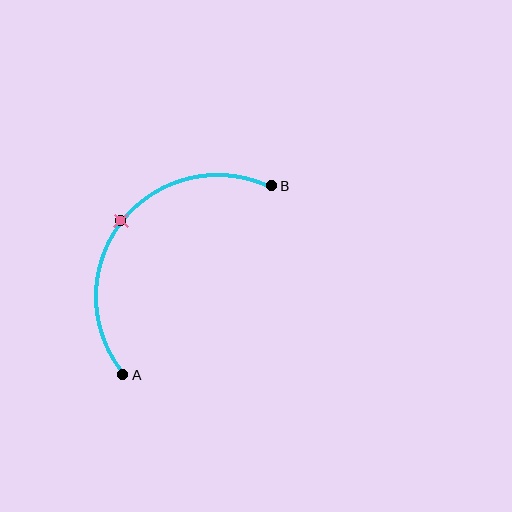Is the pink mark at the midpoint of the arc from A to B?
Yes. The pink mark lies on the arc at equal arc-length from both A and B — it is the arc midpoint.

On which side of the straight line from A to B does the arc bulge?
The arc bulges above and to the left of the straight line connecting A and B.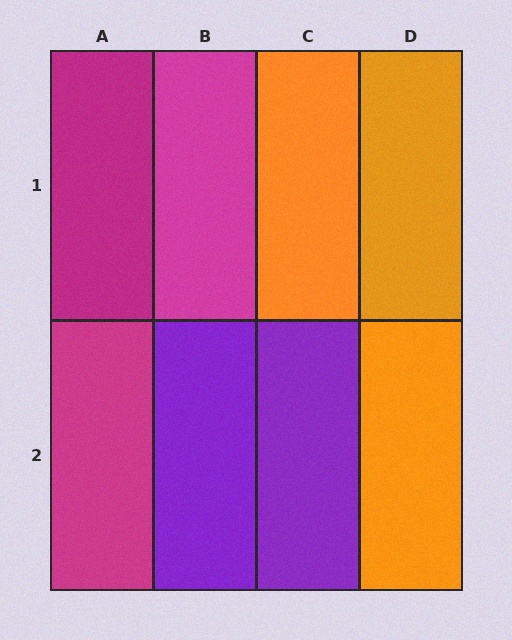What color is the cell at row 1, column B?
Magenta.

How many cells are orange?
3 cells are orange.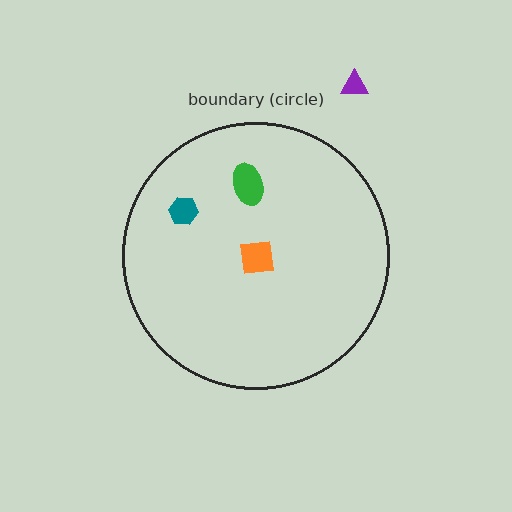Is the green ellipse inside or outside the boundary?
Inside.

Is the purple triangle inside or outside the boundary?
Outside.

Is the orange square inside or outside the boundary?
Inside.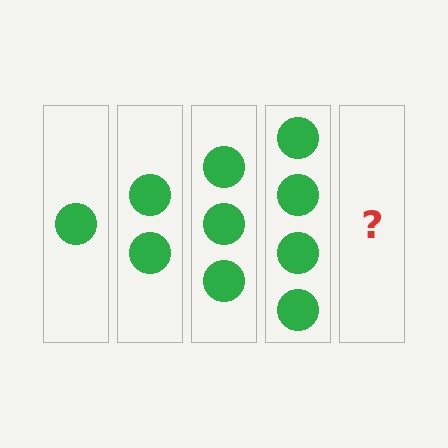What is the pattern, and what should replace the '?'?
The pattern is that each step adds one more circle. The '?' should be 5 circles.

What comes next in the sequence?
The next element should be 5 circles.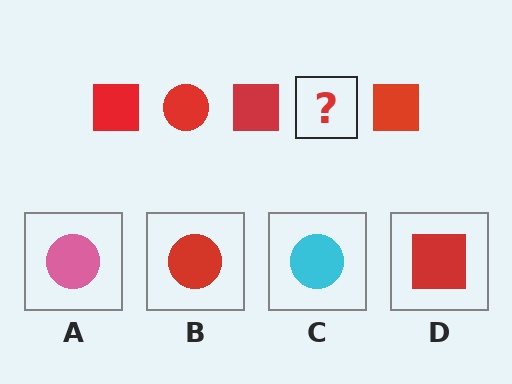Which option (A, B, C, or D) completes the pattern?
B.